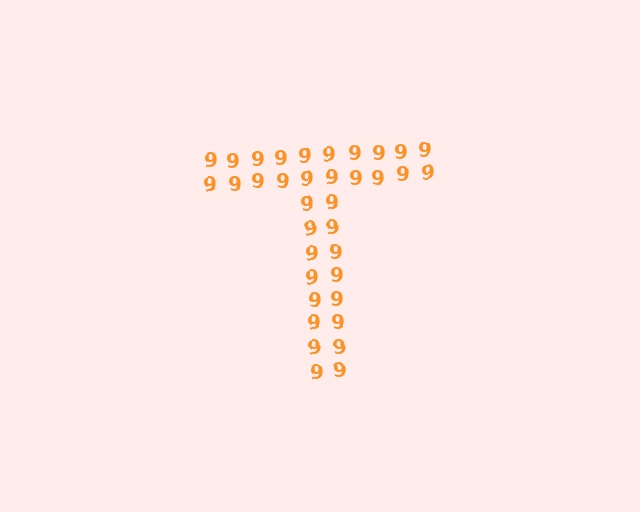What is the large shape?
The large shape is the letter T.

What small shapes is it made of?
It is made of small digit 9's.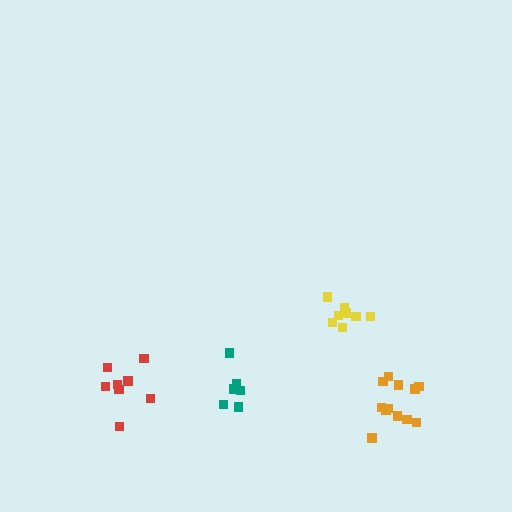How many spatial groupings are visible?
There are 4 spatial groupings.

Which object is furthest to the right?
The orange cluster is rightmost.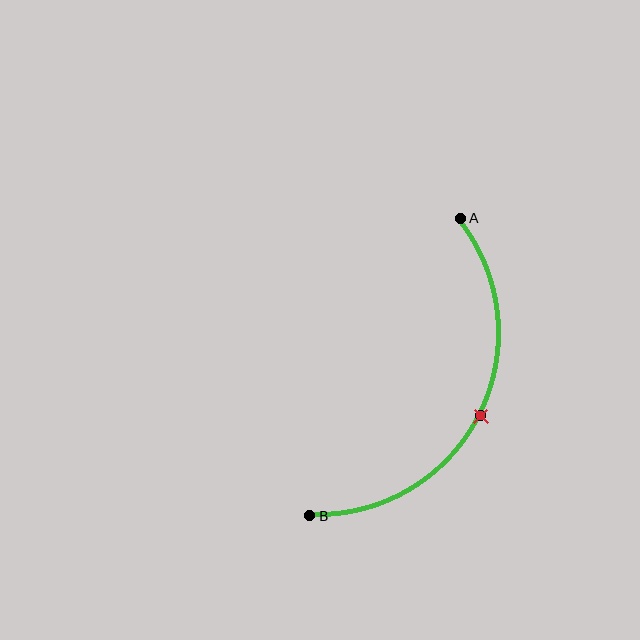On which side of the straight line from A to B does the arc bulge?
The arc bulges to the right of the straight line connecting A and B.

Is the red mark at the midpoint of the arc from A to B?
Yes. The red mark lies on the arc at equal arc-length from both A and B — it is the arc midpoint.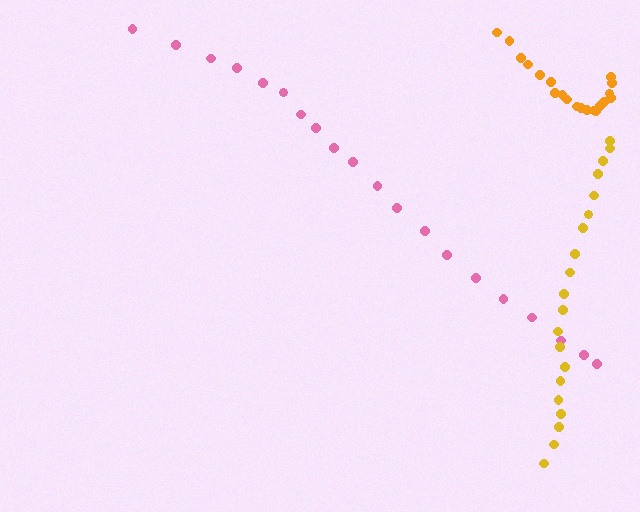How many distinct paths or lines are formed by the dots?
There are 3 distinct paths.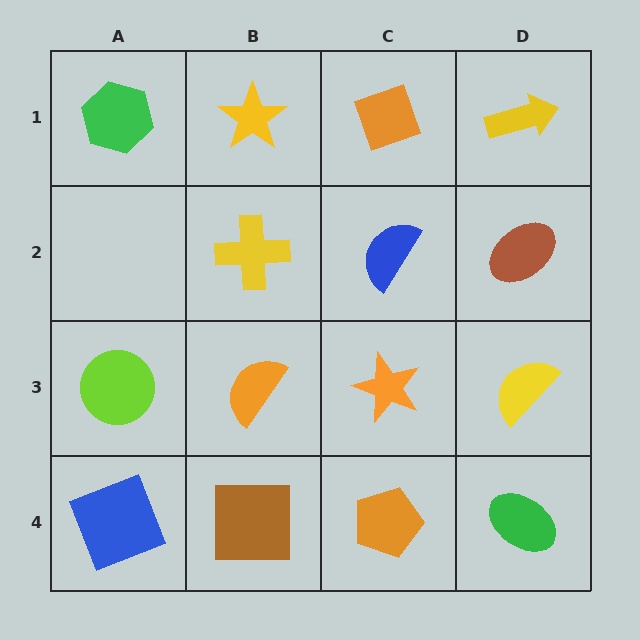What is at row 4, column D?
A green ellipse.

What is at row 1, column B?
A yellow star.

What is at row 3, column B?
An orange semicircle.